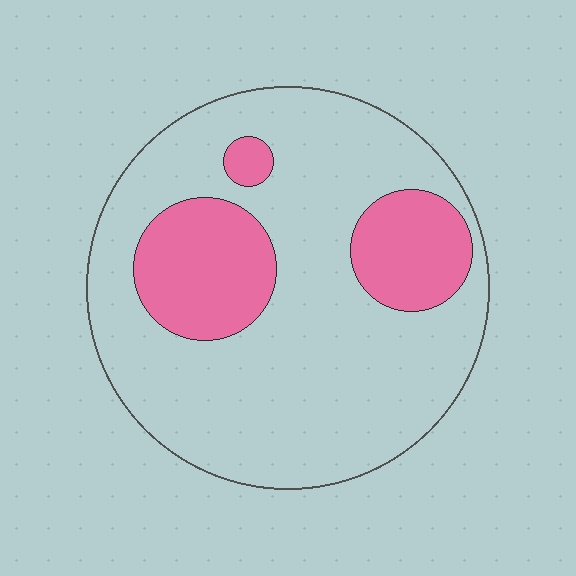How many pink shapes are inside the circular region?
3.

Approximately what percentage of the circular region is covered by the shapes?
Approximately 25%.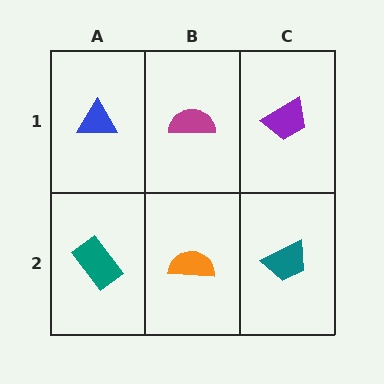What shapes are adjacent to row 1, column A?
A teal rectangle (row 2, column A), a magenta semicircle (row 1, column B).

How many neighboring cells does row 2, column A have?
2.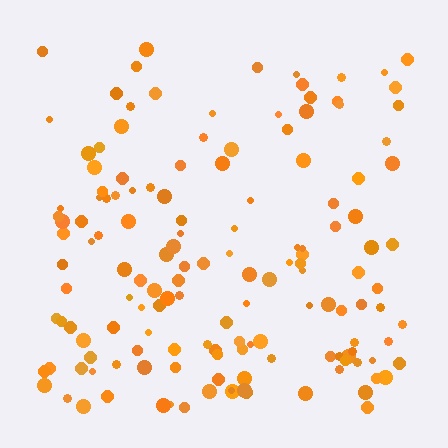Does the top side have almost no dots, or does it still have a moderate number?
Still a moderate number, just noticeably fewer than the bottom.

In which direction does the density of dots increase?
From top to bottom, with the bottom side densest.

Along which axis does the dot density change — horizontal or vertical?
Vertical.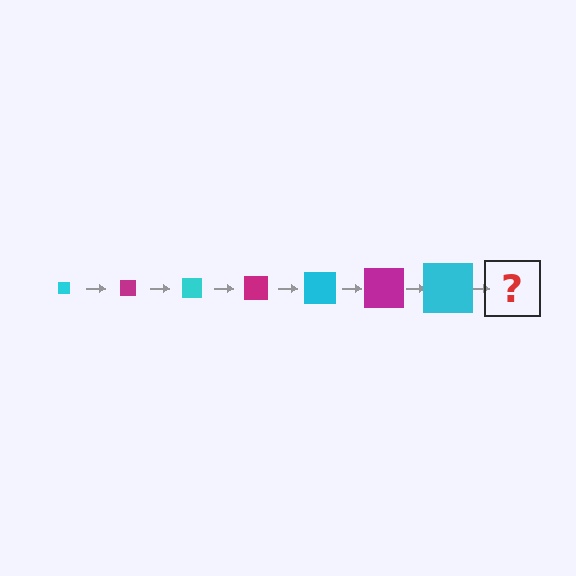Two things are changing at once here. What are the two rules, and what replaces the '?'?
The two rules are that the square grows larger each step and the color cycles through cyan and magenta. The '?' should be a magenta square, larger than the previous one.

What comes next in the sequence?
The next element should be a magenta square, larger than the previous one.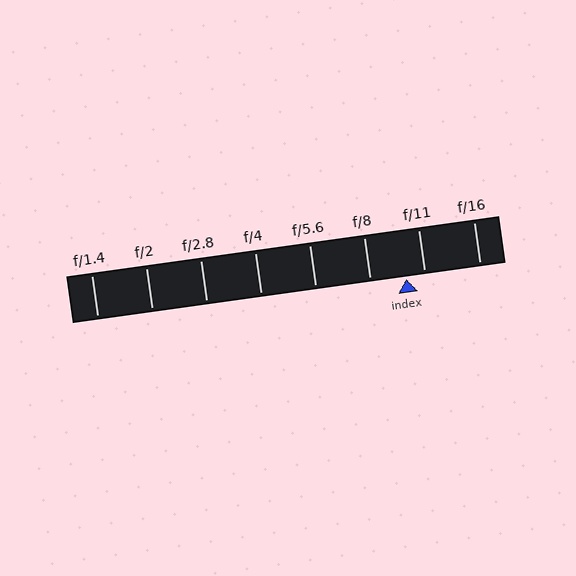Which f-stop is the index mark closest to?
The index mark is closest to f/11.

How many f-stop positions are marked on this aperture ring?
There are 8 f-stop positions marked.